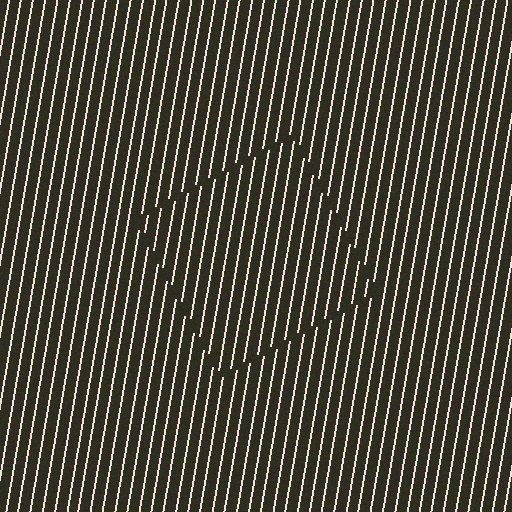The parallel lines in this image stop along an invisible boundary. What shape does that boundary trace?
An illusory square. The interior of the shape contains the same grating, shifted by half a period — the contour is defined by the phase discontinuity where line-ends from the inner and outer gratings abut.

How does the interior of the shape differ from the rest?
The interior of the shape contains the same grating, shifted by half a period — the contour is defined by the phase discontinuity where line-ends from the inner and outer gratings abut.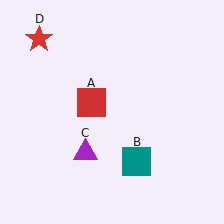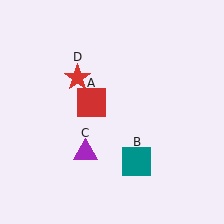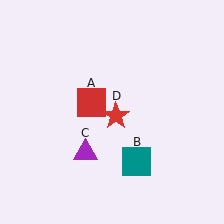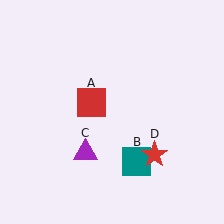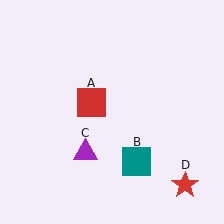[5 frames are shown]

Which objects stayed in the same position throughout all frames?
Red square (object A) and teal square (object B) and purple triangle (object C) remained stationary.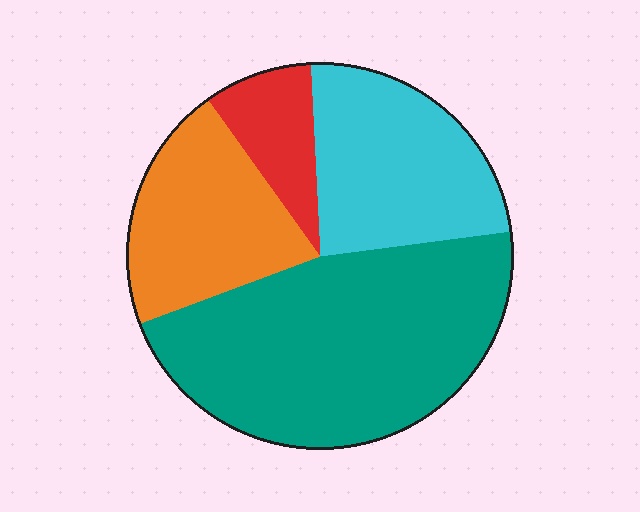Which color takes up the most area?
Teal, at roughly 45%.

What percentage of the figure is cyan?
Cyan takes up about one quarter (1/4) of the figure.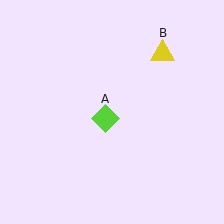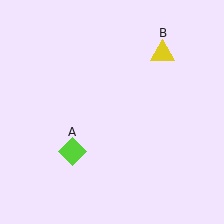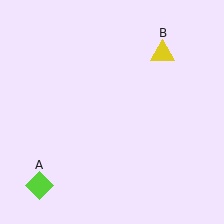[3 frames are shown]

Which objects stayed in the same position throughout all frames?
Yellow triangle (object B) remained stationary.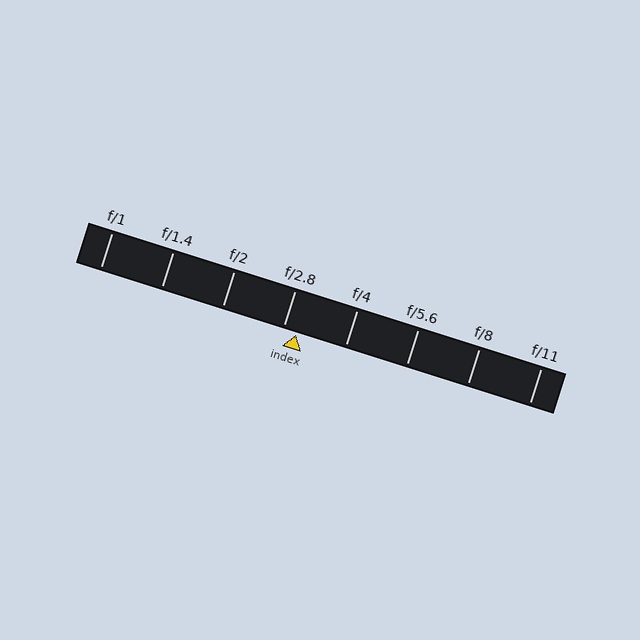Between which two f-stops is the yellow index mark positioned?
The index mark is between f/2.8 and f/4.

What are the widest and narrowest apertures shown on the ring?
The widest aperture shown is f/1 and the narrowest is f/11.